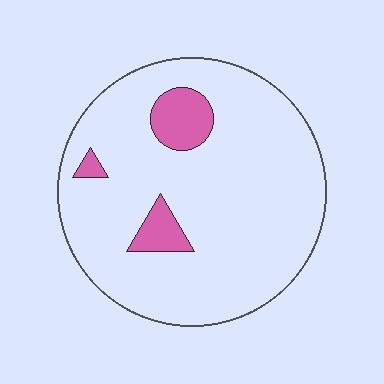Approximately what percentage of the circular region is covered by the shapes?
Approximately 10%.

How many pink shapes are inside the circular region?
3.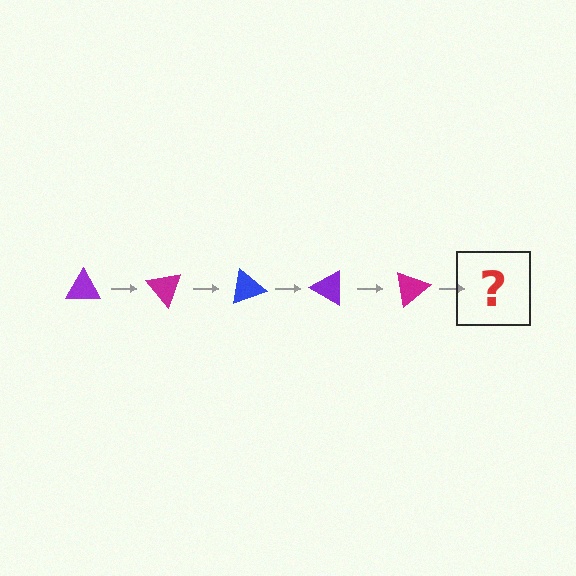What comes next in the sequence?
The next element should be a blue triangle, rotated 250 degrees from the start.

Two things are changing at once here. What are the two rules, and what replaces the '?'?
The two rules are that it rotates 50 degrees each step and the color cycles through purple, magenta, and blue. The '?' should be a blue triangle, rotated 250 degrees from the start.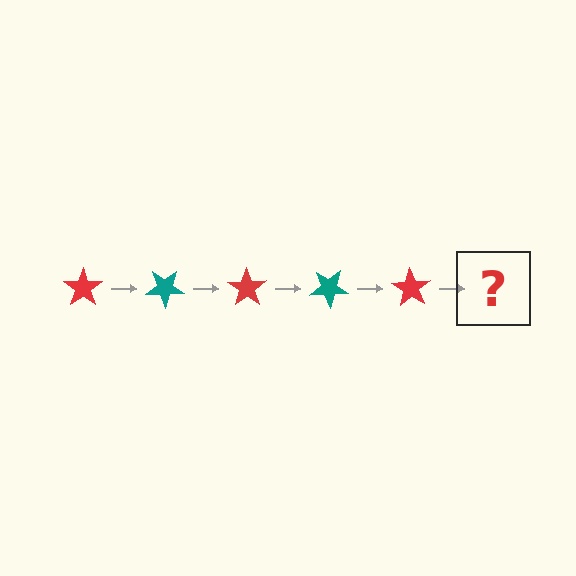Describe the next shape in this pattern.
It should be a teal star, rotated 175 degrees from the start.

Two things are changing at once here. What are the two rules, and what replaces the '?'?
The two rules are that it rotates 35 degrees each step and the color cycles through red and teal. The '?' should be a teal star, rotated 175 degrees from the start.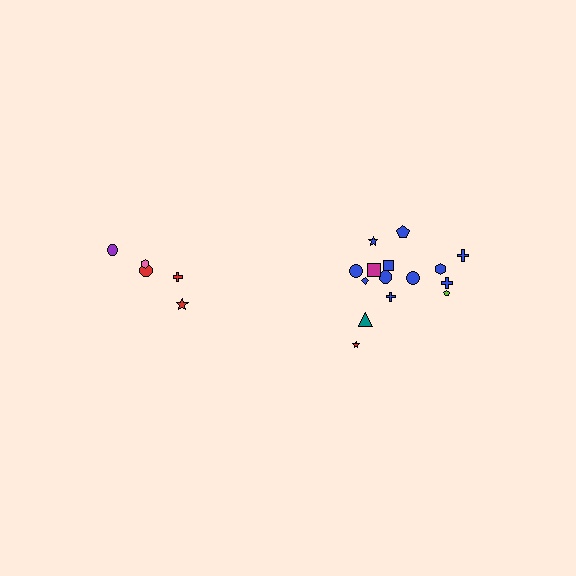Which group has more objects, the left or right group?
The right group.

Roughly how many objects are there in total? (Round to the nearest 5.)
Roughly 20 objects in total.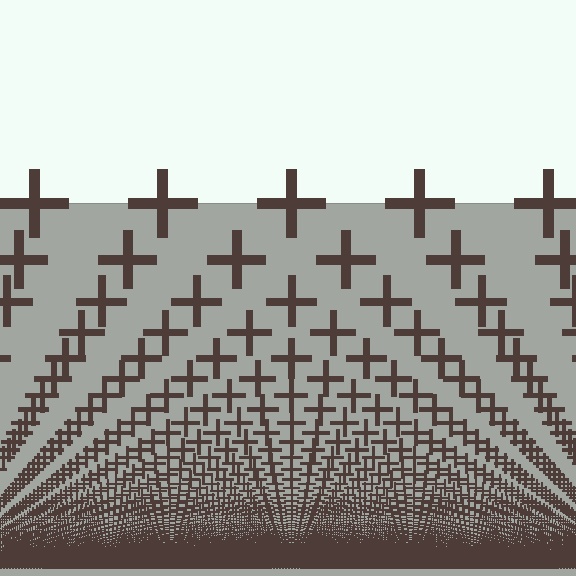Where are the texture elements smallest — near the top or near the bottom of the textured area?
Near the bottom.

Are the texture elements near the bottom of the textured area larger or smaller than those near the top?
Smaller. The gradient is inverted — elements near the bottom are smaller and denser.